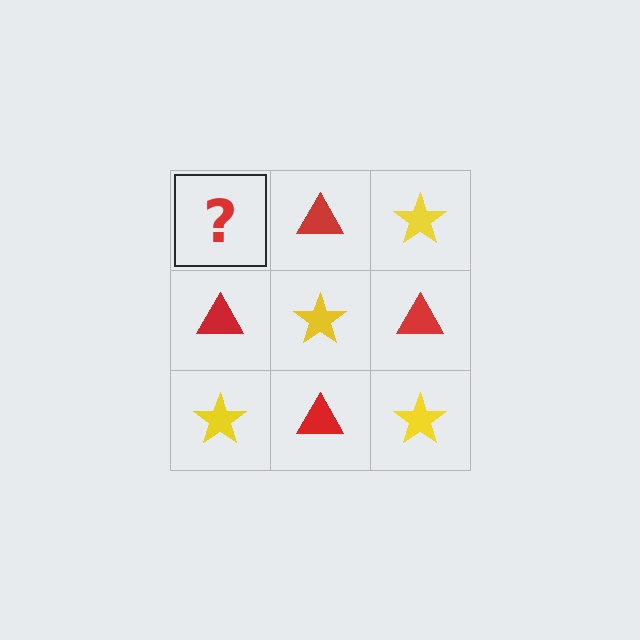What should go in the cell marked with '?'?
The missing cell should contain a yellow star.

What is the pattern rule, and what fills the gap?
The rule is that it alternates yellow star and red triangle in a checkerboard pattern. The gap should be filled with a yellow star.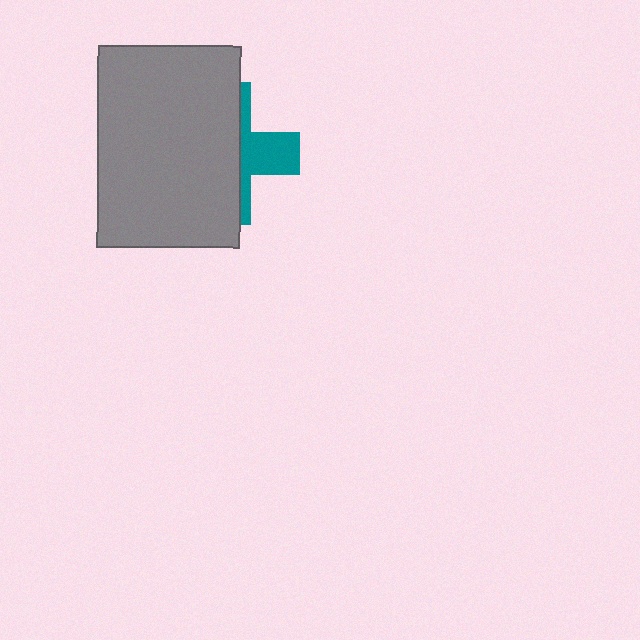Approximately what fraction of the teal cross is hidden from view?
Roughly 66% of the teal cross is hidden behind the gray rectangle.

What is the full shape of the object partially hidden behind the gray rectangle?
The partially hidden object is a teal cross.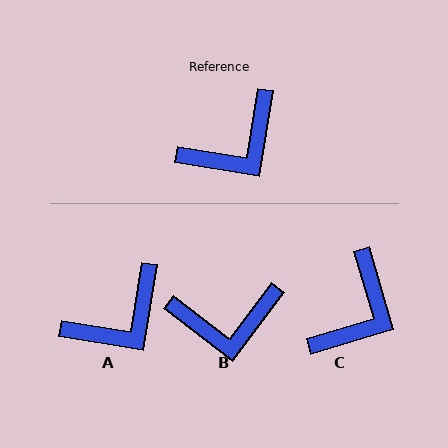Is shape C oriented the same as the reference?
No, it is off by about 26 degrees.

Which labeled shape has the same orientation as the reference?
A.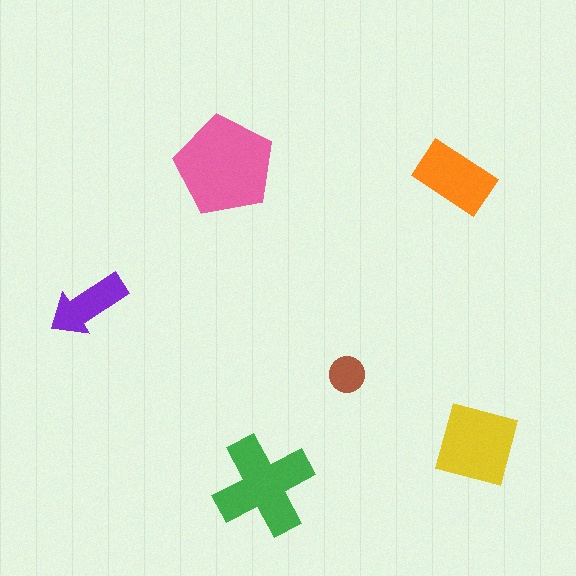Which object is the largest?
The pink pentagon.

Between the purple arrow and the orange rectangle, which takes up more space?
The orange rectangle.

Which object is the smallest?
The brown circle.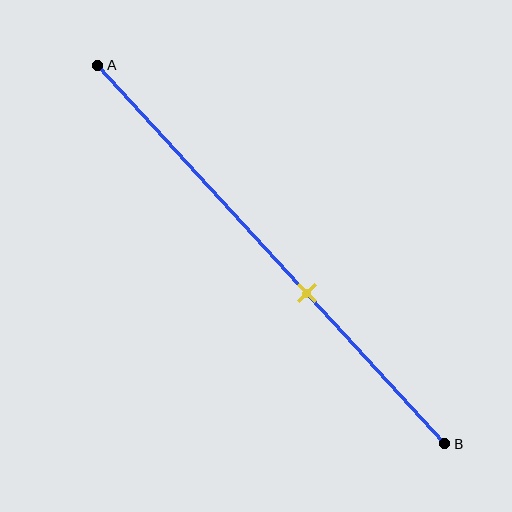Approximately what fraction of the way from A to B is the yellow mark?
The yellow mark is approximately 60% of the way from A to B.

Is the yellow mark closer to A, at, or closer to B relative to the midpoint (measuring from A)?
The yellow mark is closer to point B than the midpoint of segment AB.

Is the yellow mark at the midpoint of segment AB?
No, the mark is at about 60% from A, not at the 50% midpoint.